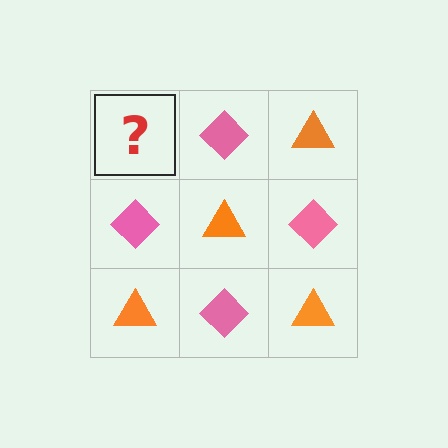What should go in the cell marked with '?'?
The missing cell should contain an orange triangle.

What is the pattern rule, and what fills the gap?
The rule is that it alternates orange triangle and pink diamond in a checkerboard pattern. The gap should be filled with an orange triangle.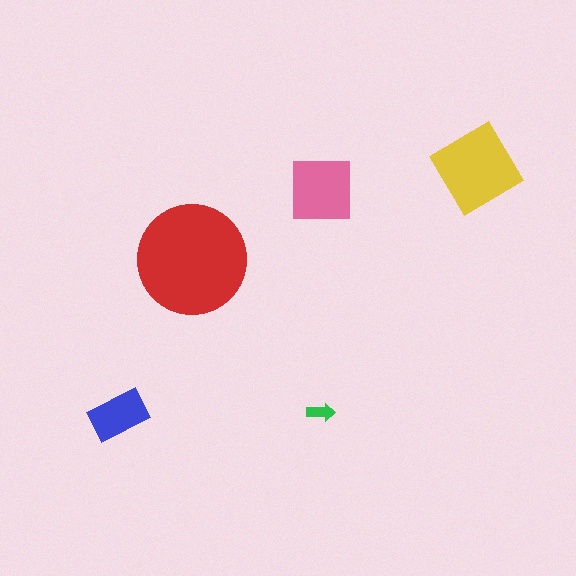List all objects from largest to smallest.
The red circle, the yellow diamond, the pink square, the blue rectangle, the green arrow.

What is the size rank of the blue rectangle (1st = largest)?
4th.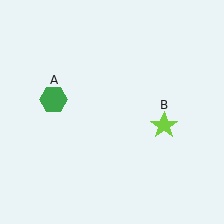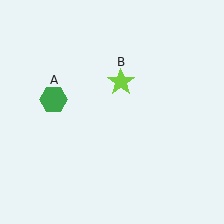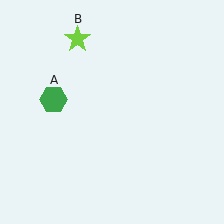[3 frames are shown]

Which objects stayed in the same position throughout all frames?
Green hexagon (object A) remained stationary.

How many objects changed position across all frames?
1 object changed position: lime star (object B).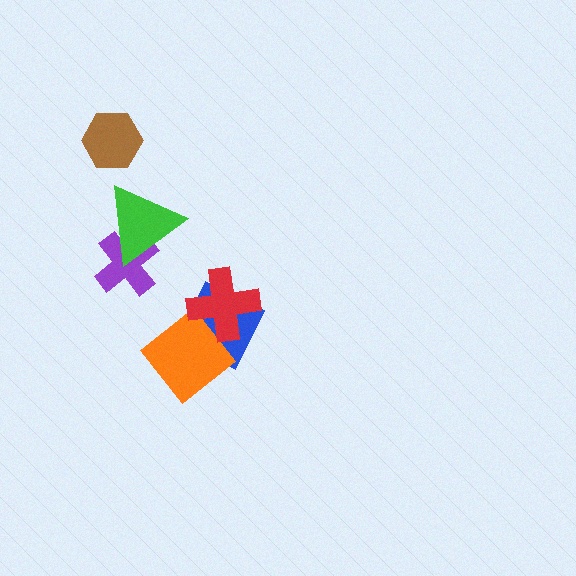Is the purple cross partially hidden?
Yes, it is partially covered by another shape.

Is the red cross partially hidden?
No, no other shape covers it.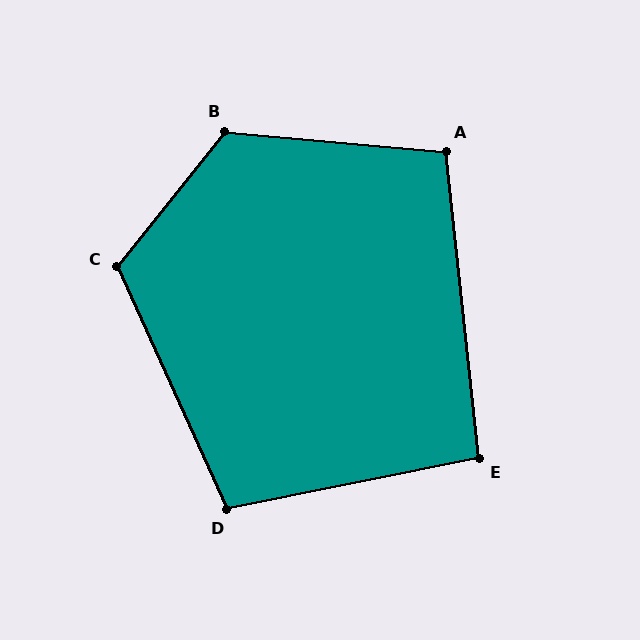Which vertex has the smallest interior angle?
E, at approximately 95 degrees.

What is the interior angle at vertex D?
Approximately 103 degrees (obtuse).